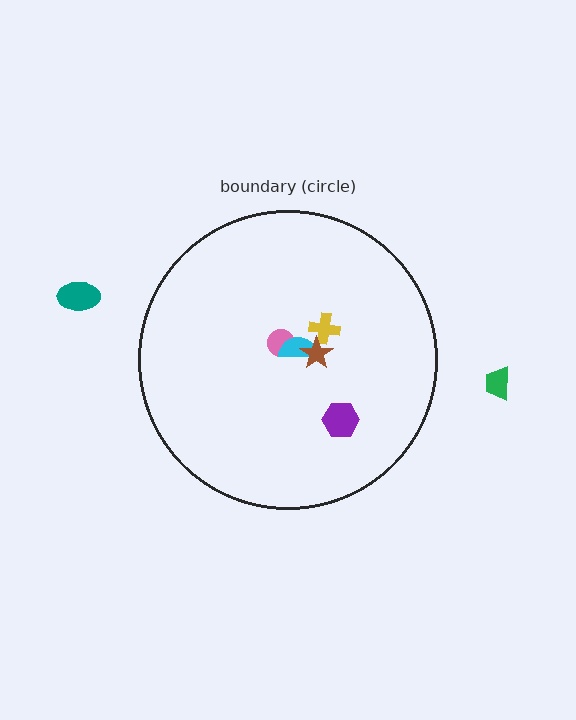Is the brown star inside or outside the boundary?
Inside.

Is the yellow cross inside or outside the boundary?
Inside.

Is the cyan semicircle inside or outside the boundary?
Inside.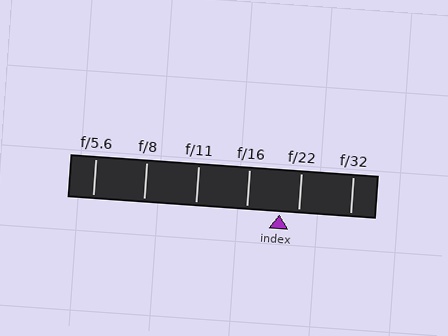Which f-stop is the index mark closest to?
The index mark is closest to f/22.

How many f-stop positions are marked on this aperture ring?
There are 6 f-stop positions marked.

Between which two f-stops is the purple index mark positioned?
The index mark is between f/16 and f/22.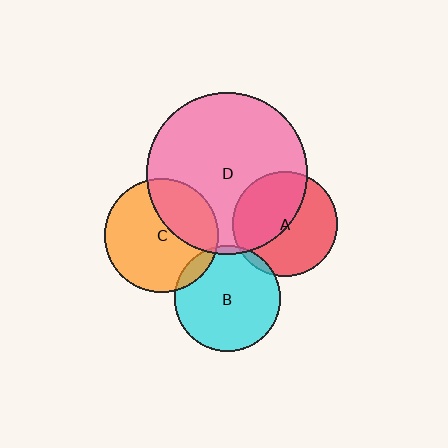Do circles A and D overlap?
Yes.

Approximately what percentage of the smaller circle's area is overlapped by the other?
Approximately 50%.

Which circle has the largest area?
Circle D (pink).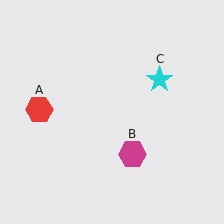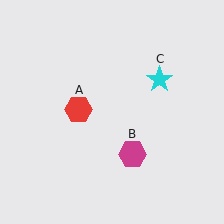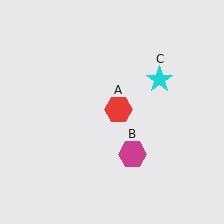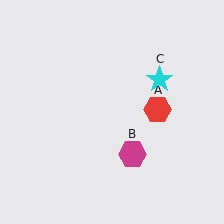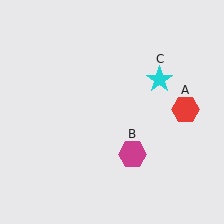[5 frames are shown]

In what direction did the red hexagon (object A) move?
The red hexagon (object A) moved right.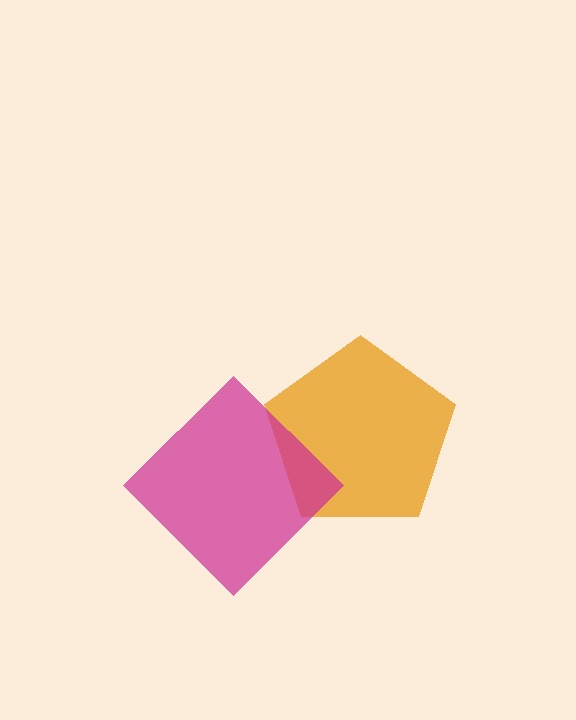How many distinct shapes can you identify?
There are 2 distinct shapes: an orange pentagon, a magenta diamond.